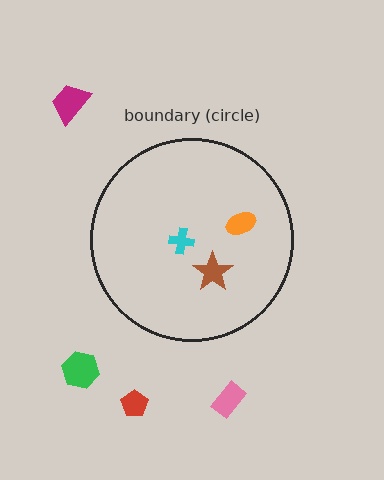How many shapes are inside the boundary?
3 inside, 4 outside.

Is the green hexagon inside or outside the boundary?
Outside.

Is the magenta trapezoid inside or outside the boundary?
Outside.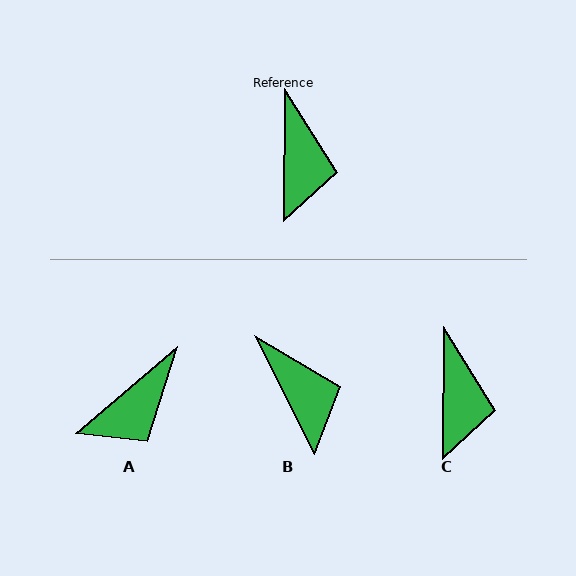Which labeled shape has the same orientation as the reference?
C.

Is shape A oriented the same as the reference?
No, it is off by about 49 degrees.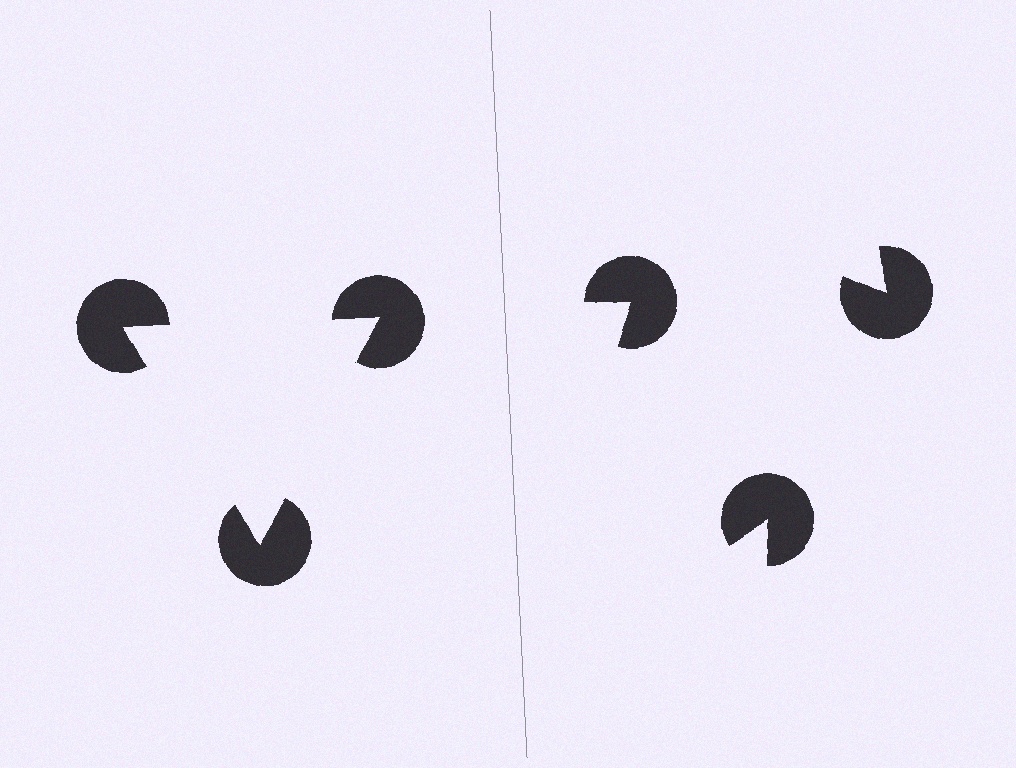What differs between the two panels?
The pac-man discs are positioned identically on both sides; only the wedge orientations differ. On the left they align to a triangle; on the right they are misaligned.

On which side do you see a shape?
An illusory triangle appears on the left side. On the right side the wedge cuts are rotated, so no coherent shape forms.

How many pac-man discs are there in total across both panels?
6 — 3 on each side.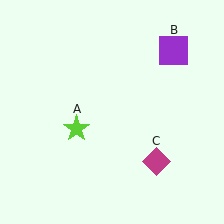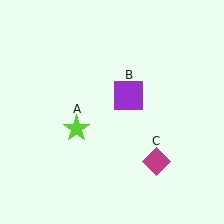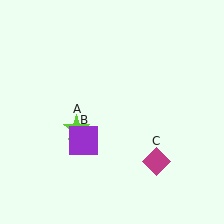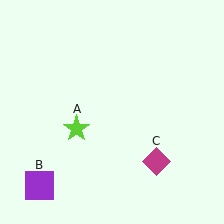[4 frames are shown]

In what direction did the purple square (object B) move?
The purple square (object B) moved down and to the left.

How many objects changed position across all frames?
1 object changed position: purple square (object B).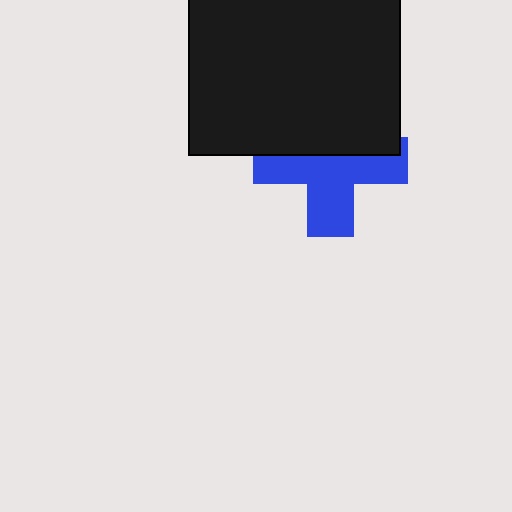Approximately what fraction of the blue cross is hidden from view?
Roughly 43% of the blue cross is hidden behind the black rectangle.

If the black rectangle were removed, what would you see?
You would see the complete blue cross.